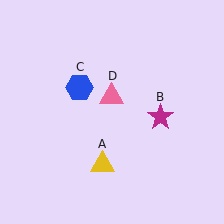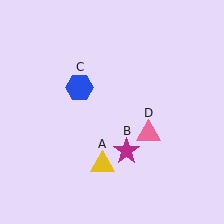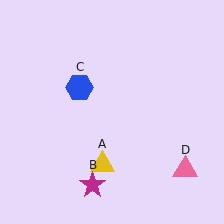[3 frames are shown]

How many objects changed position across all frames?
2 objects changed position: magenta star (object B), pink triangle (object D).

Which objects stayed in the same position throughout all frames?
Yellow triangle (object A) and blue hexagon (object C) remained stationary.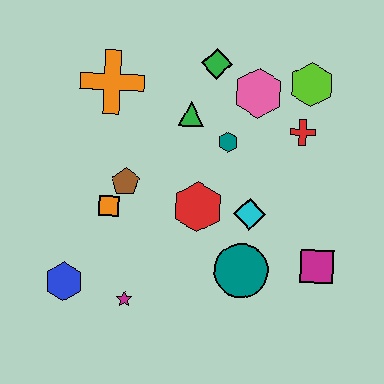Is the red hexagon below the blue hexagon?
No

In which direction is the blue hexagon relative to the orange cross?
The blue hexagon is below the orange cross.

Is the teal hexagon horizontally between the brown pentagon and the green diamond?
No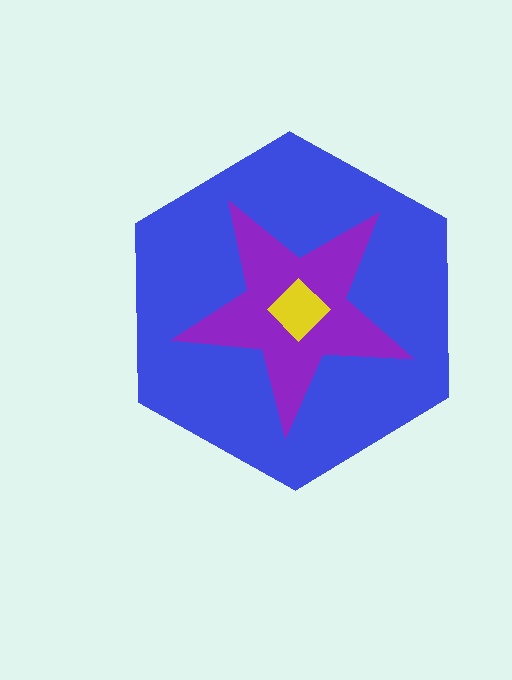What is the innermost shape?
The yellow diamond.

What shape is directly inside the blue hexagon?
The purple star.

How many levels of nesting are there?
3.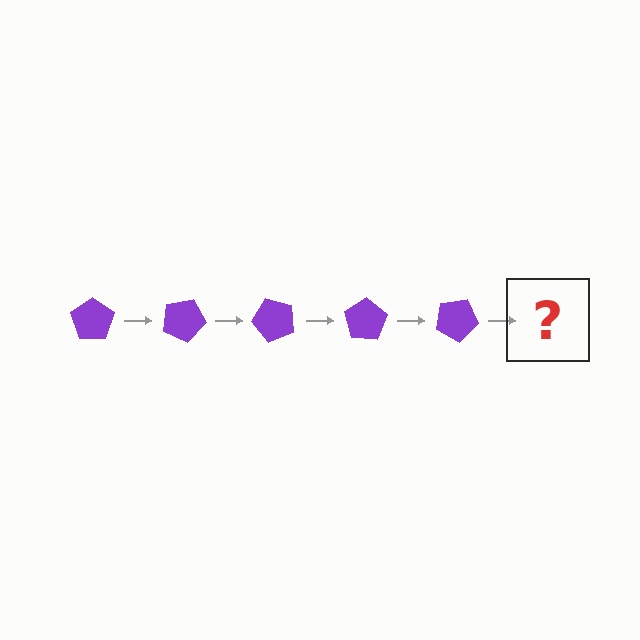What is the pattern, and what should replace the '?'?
The pattern is that the pentagon rotates 25 degrees each step. The '?' should be a purple pentagon rotated 125 degrees.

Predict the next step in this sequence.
The next step is a purple pentagon rotated 125 degrees.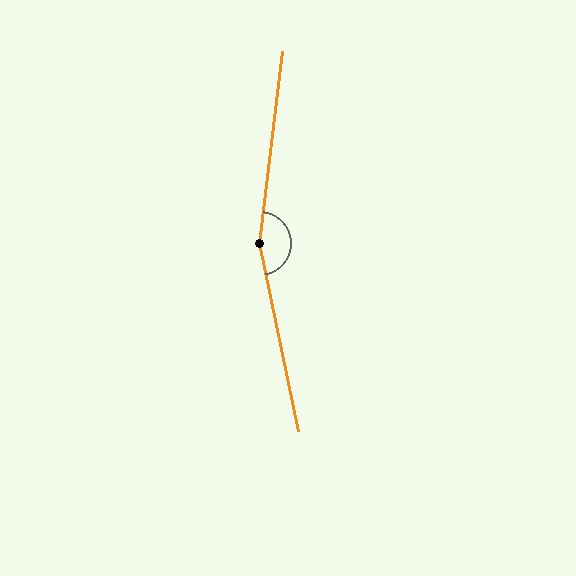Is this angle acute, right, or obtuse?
It is obtuse.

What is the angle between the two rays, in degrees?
Approximately 161 degrees.